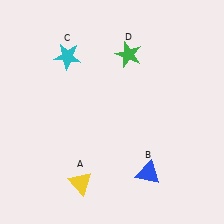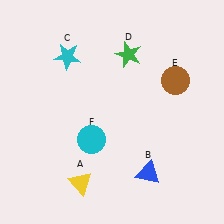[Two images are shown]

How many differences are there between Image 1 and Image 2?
There are 2 differences between the two images.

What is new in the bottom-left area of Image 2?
A cyan circle (F) was added in the bottom-left area of Image 2.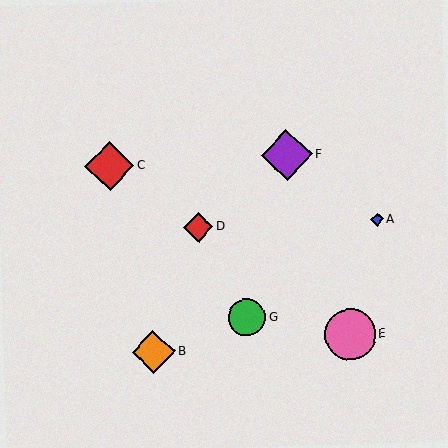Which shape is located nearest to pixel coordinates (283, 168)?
The purple diamond (labeled F) at (287, 155) is nearest to that location.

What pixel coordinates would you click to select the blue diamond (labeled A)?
Click at (377, 219) to select the blue diamond A.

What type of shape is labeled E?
Shape E is a pink circle.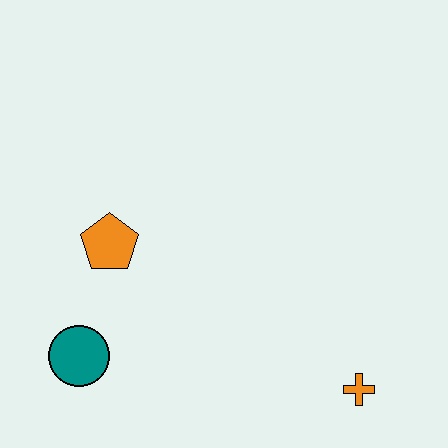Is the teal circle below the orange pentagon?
Yes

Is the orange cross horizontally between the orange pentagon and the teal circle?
No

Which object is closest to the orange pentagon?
The teal circle is closest to the orange pentagon.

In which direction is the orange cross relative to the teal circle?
The orange cross is to the right of the teal circle.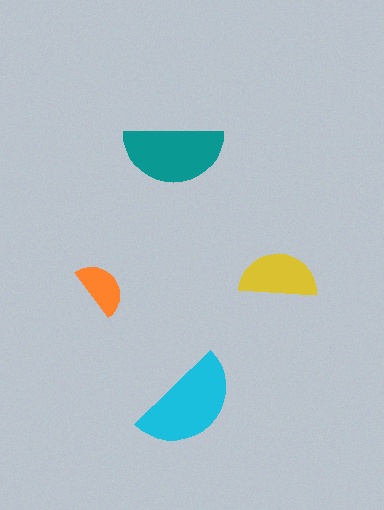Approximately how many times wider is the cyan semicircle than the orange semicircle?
About 2 times wider.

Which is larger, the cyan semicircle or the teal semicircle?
The cyan one.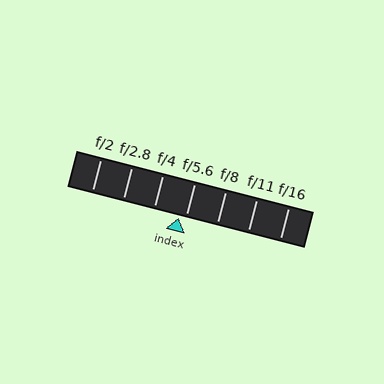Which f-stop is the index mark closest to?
The index mark is closest to f/5.6.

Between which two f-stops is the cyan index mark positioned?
The index mark is between f/4 and f/5.6.